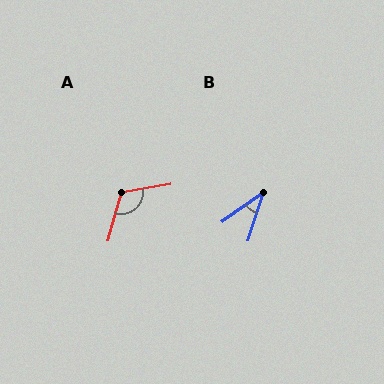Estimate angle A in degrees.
Approximately 114 degrees.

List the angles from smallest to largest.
B (36°), A (114°).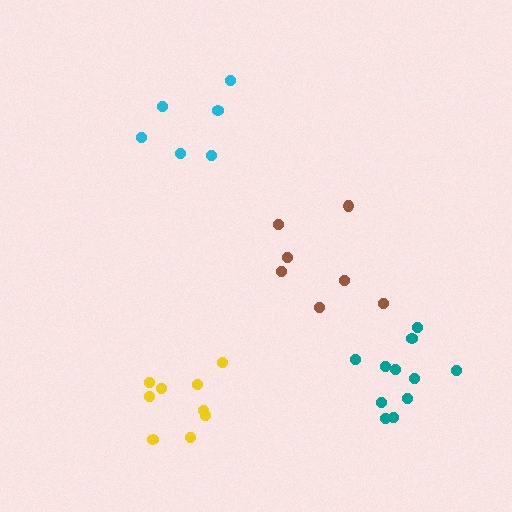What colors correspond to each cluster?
The clusters are colored: cyan, teal, brown, yellow.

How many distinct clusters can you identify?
There are 4 distinct clusters.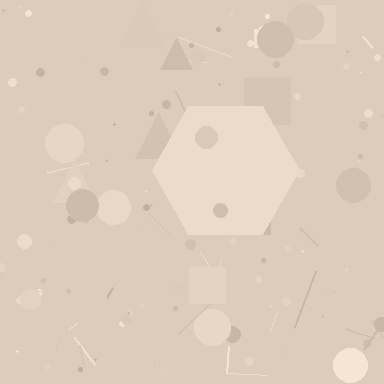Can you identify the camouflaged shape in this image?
The camouflaged shape is a hexagon.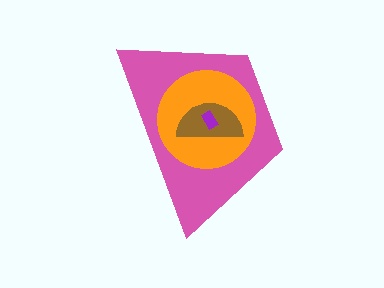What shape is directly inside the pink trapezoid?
The orange circle.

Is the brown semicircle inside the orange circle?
Yes.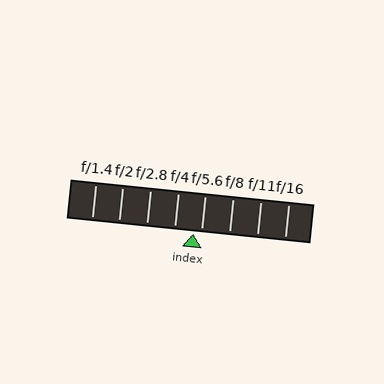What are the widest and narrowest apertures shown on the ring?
The widest aperture shown is f/1.4 and the narrowest is f/16.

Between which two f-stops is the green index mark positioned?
The index mark is between f/4 and f/5.6.